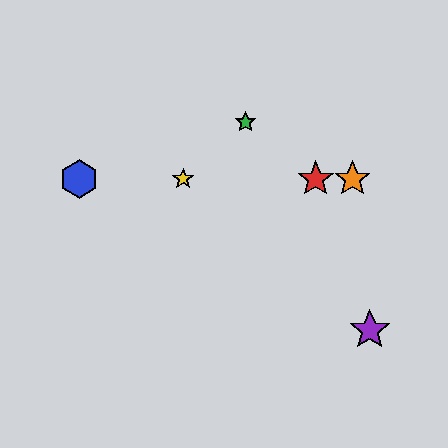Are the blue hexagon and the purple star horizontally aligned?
No, the blue hexagon is at y≈179 and the purple star is at y≈330.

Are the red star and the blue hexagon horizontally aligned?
Yes, both are at y≈179.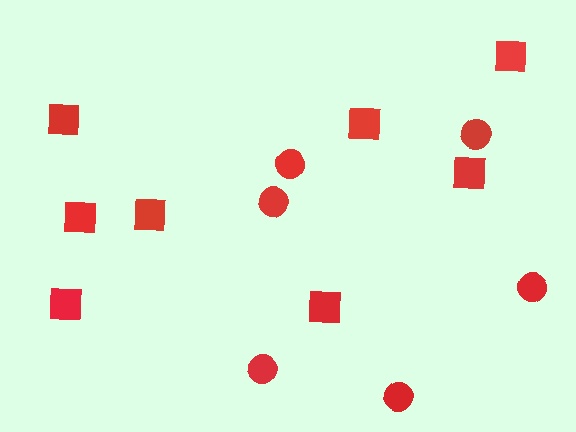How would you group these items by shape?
There are 2 groups: one group of squares (8) and one group of circles (6).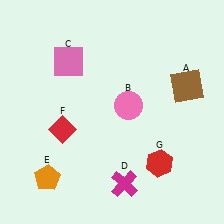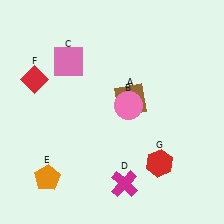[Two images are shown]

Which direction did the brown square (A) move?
The brown square (A) moved left.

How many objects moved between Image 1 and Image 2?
2 objects moved between the two images.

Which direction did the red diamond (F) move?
The red diamond (F) moved up.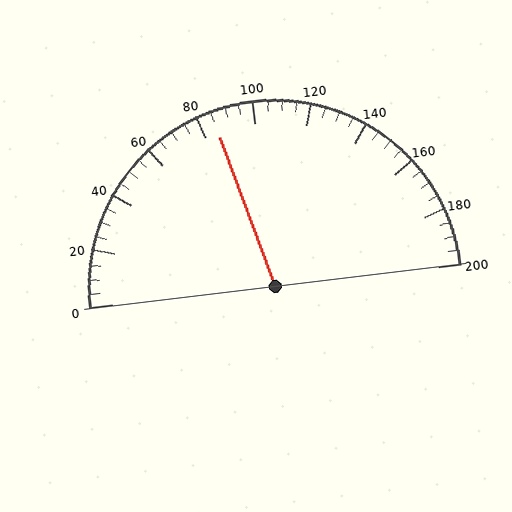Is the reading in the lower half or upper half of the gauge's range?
The reading is in the lower half of the range (0 to 200).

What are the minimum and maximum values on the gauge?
The gauge ranges from 0 to 200.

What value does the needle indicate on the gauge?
The needle indicates approximately 85.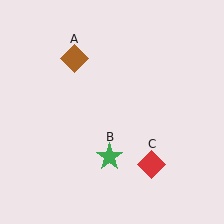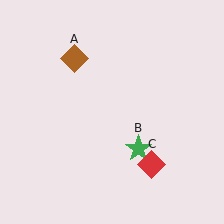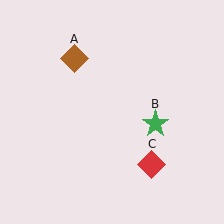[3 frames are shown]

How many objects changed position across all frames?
1 object changed position: green star (object B).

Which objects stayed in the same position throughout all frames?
Brown diamond (object A) and red diamond (object C) remained stationary.